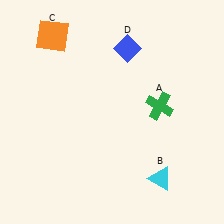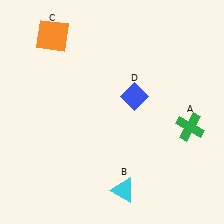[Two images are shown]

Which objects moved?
The objects that moved are: the green cross (A), the cyan triangle (B), the blue diamond (D).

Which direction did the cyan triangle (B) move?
The cyan triangle (B) moved left.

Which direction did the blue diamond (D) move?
The blue diamond (D) moved down.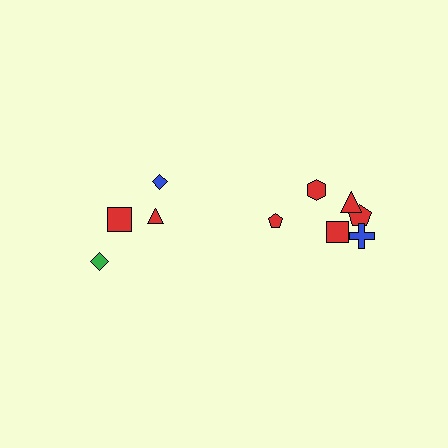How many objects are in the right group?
There are 6 objects.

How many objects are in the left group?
There are 4 objects.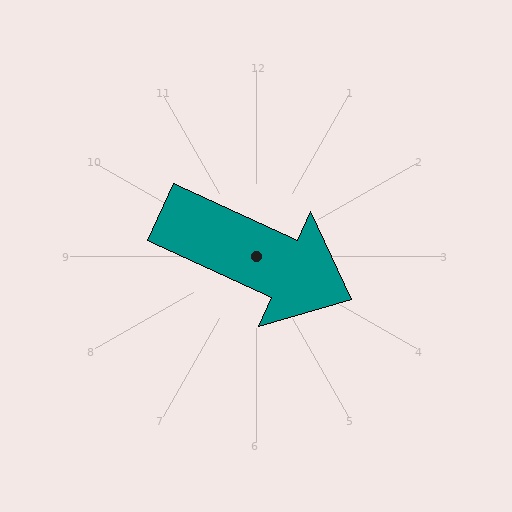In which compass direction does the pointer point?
Southeast.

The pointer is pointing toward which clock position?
Roughly 4 o'clock.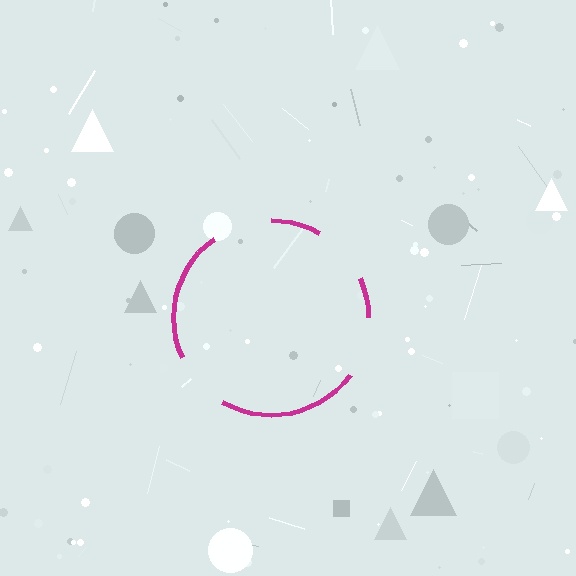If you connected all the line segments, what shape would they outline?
They would outline a circle.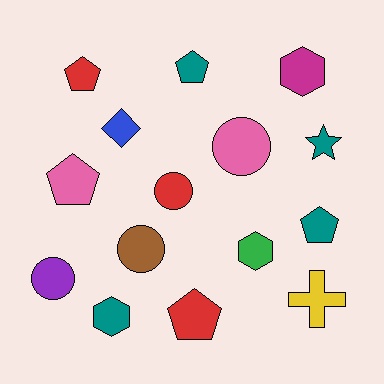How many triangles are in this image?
There are no triangles.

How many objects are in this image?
There are 15 objects.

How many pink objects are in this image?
There are 2 pink objects.